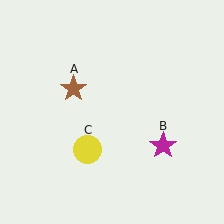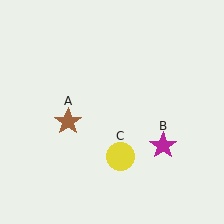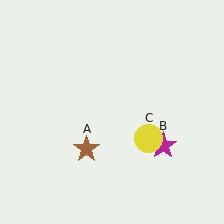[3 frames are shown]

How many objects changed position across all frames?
2 objects changed position: brown star (object A), yellow circle (object C).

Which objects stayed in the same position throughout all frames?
Magenta star (object B) remained stationary.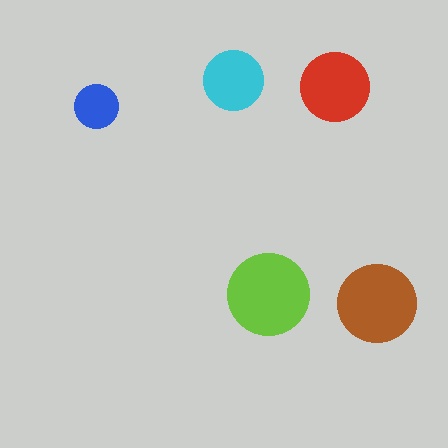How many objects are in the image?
There are 5 objects in the image.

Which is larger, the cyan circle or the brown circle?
The brown one.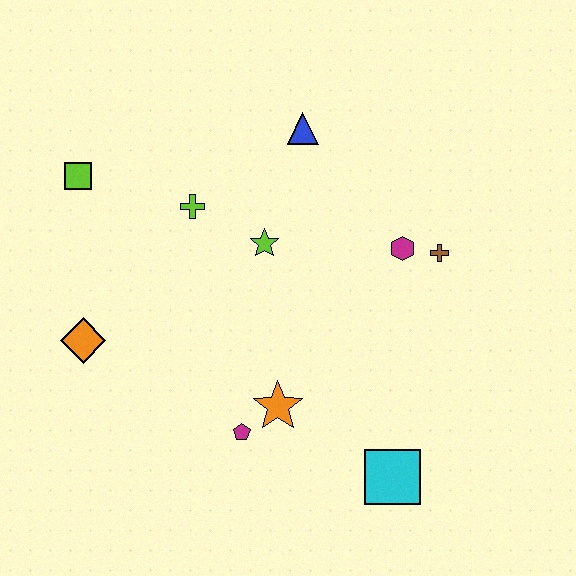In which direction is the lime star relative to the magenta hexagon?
The lime star is to the left of the magenta hexagon.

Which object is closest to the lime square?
The lime cross is closest to the lime square.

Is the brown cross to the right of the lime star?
Yes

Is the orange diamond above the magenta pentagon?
Yes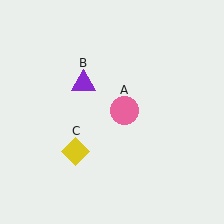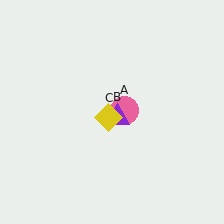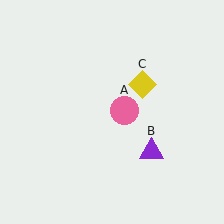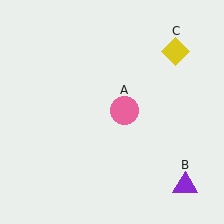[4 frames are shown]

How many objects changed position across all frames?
2 objects changed position: purple triangle (object B), yellow diamond (object C).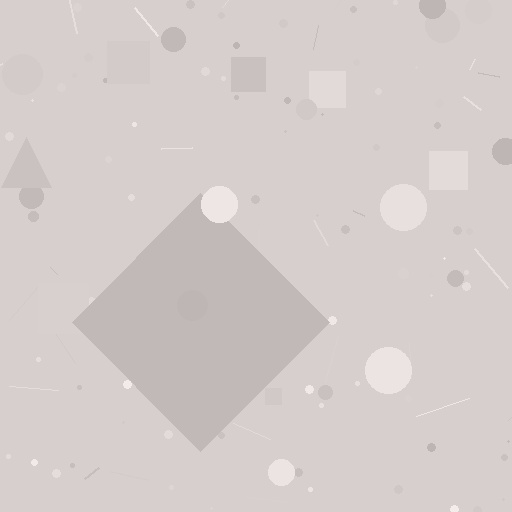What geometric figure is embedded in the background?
A diamond is embedded in the background.